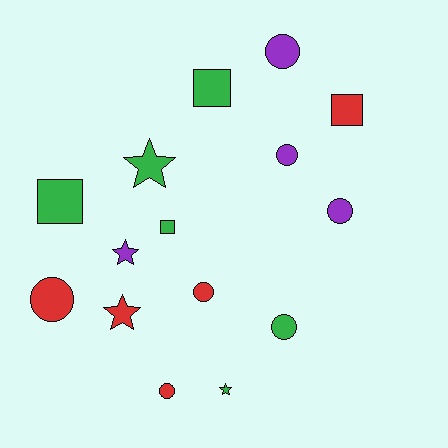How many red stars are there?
There is 1 red star.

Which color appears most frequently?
Green, with 6 objects.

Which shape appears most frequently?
Circle, with 7 objects.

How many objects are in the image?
There are 15 objects.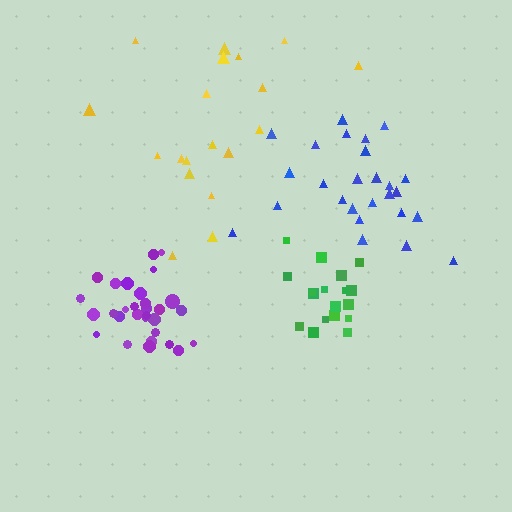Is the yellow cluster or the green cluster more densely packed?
Green.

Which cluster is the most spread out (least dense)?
Yellow.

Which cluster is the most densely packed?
Purple.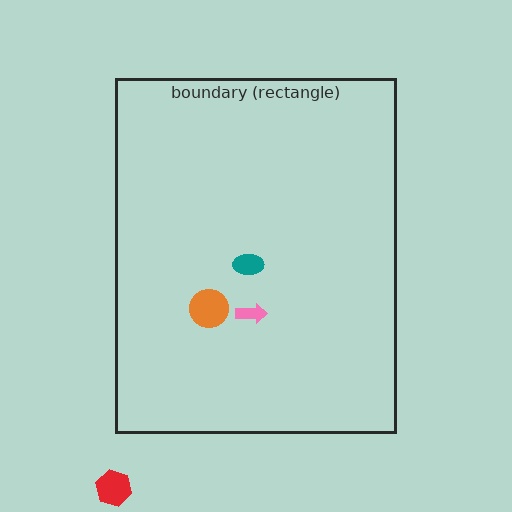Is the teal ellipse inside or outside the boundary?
Inside.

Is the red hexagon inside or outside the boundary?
Outside.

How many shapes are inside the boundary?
3 inside, 1 outside.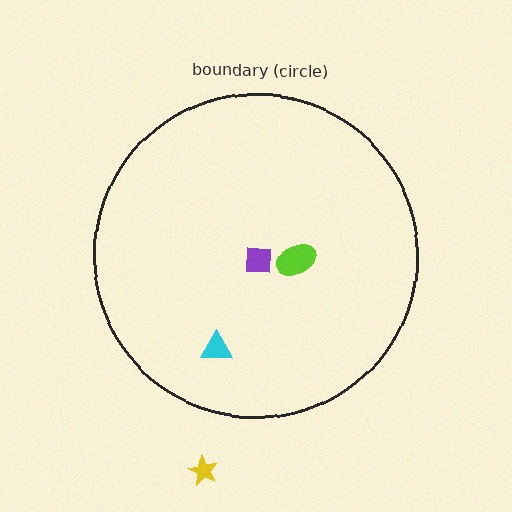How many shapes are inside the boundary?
3 inside, 1 outside.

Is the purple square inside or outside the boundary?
Inside.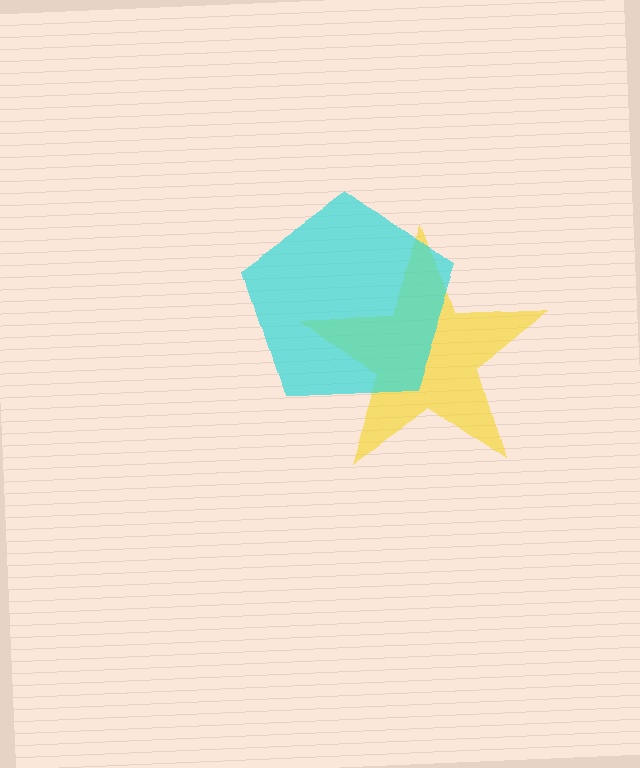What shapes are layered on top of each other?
The layered shapes are: a yellow star, a cyan pentagon.